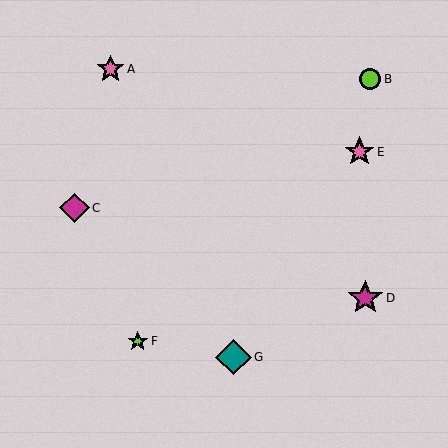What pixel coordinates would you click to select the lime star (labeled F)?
Click at (138, 341) to select the lime star F.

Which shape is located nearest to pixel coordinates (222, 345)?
The teal diamond (labeled G) at (233, 357) is nearest to that location.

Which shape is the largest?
The teal diamond (labeled G) is the largest.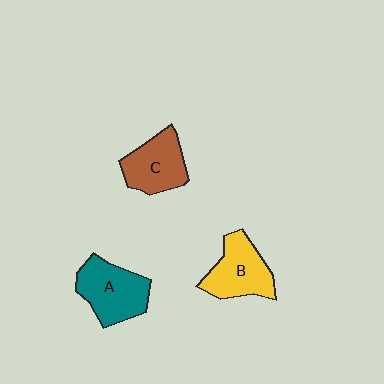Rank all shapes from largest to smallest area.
From largest to smallest: A (teal), B (yellow), C (brown).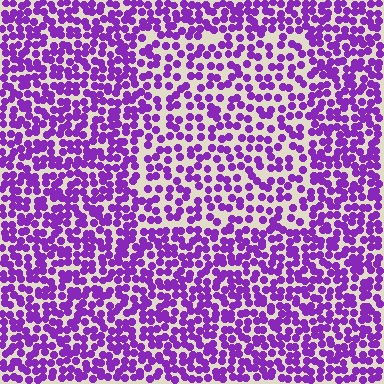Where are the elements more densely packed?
The elements are more densely packed outside the rectangle boundary.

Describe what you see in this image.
The image contains small purple elements arranged at two different densities. A rectangle-shaped region is visible where the elements are less densely packed than the surrounding area.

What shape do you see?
I see a rectangle.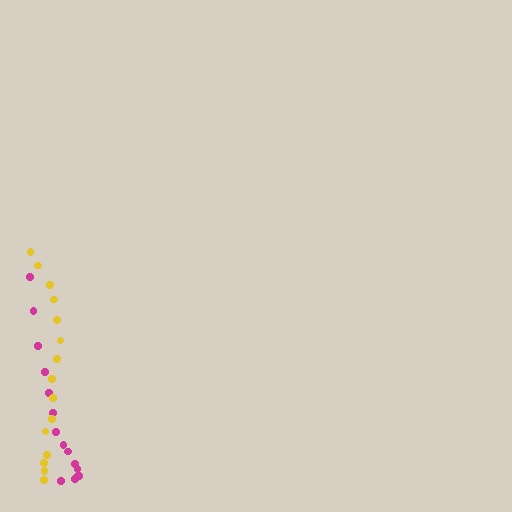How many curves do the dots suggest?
There are 2 distinct paths.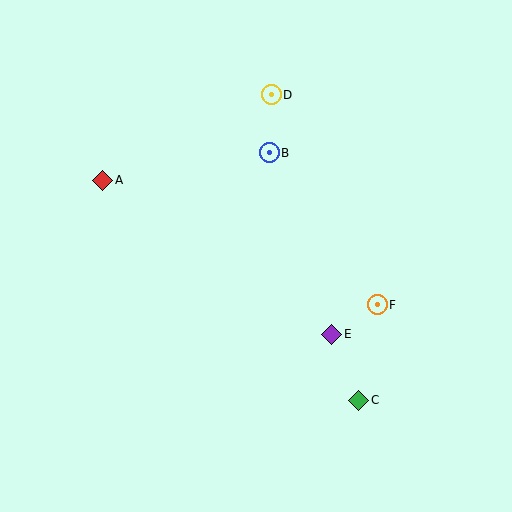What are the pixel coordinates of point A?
Point A is at (103, 180).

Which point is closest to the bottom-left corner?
Point A is closest to the bottom-left corner.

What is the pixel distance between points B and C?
The distance between B and C is 263 pixels.